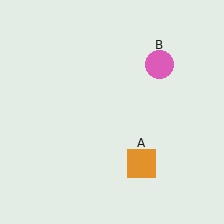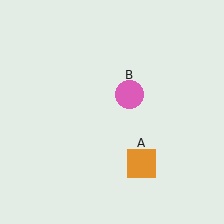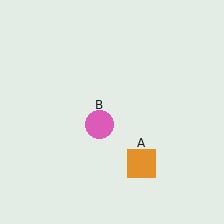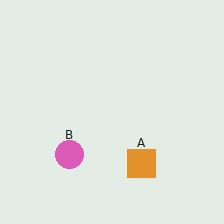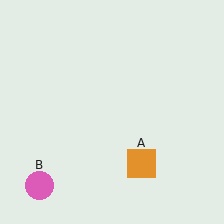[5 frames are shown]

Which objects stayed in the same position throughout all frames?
Orange square (object A) remained stationary.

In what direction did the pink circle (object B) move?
The pink circle (object B) moved down and to the left.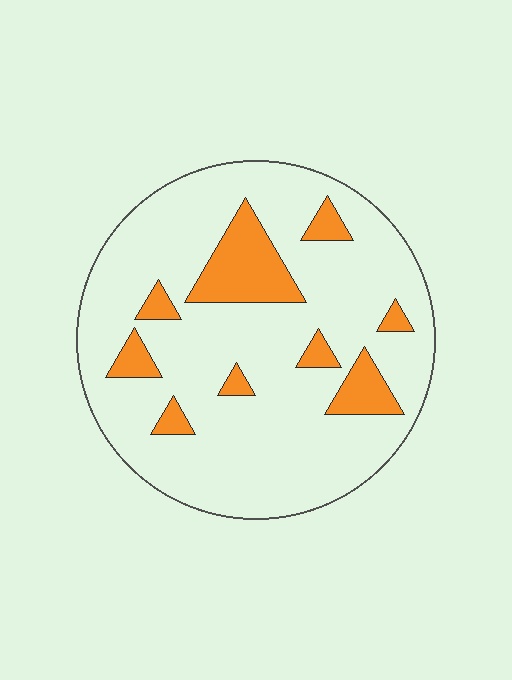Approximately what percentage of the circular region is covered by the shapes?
Approximately 15%.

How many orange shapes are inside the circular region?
9.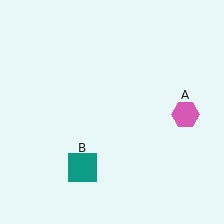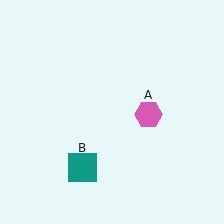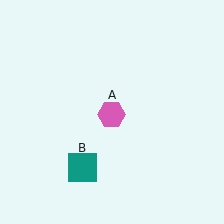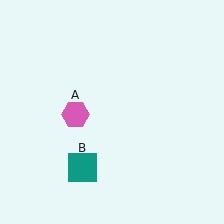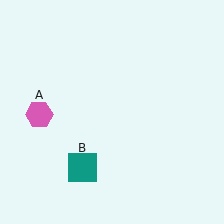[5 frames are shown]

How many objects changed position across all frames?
1 object changed position: pink hexagon (object A).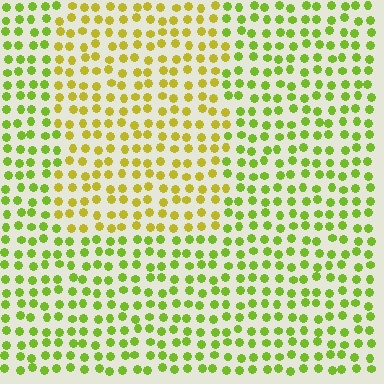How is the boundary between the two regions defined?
The boundary is defined purely by a slight shift in hue (about 33 degrees). Spacing, size, and orientation are identical on both sides.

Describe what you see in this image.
The image is filled with small lime elements in a uniform arrangement. A rectangle-shaped region is visible where the elements are tinted to a slightly different hue, forming a subtle color boundary.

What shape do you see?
I see a rectangle.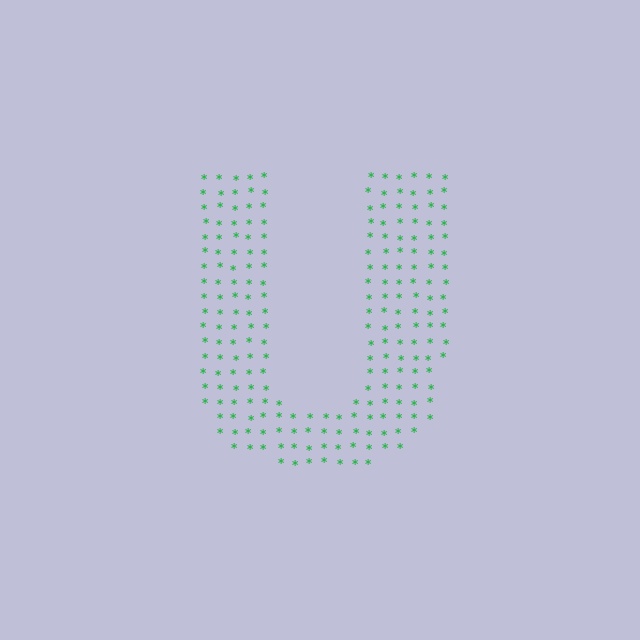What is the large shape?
The large shape is the letter U.